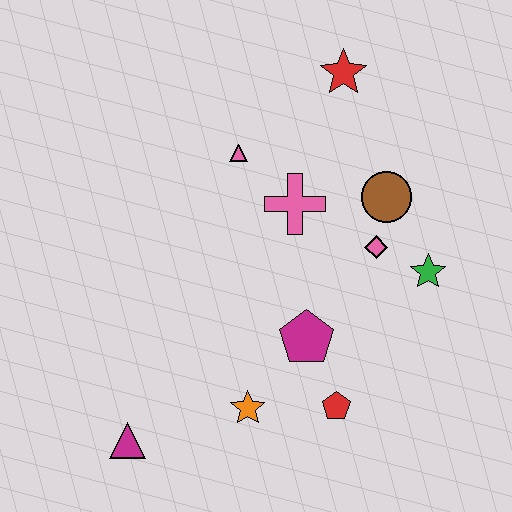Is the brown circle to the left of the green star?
Yes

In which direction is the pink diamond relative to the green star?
The pink diamond is to the left of the green star.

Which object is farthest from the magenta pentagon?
The red star is farthest from the magenta pentagon.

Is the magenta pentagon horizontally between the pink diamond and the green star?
No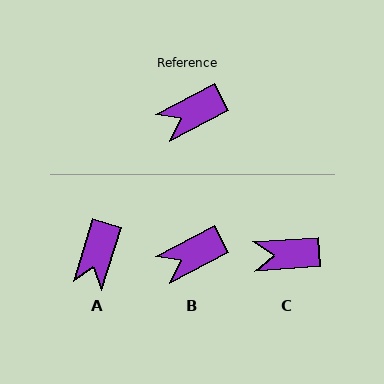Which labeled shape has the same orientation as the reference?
B.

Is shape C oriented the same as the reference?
No, it is off by about 24 degrees.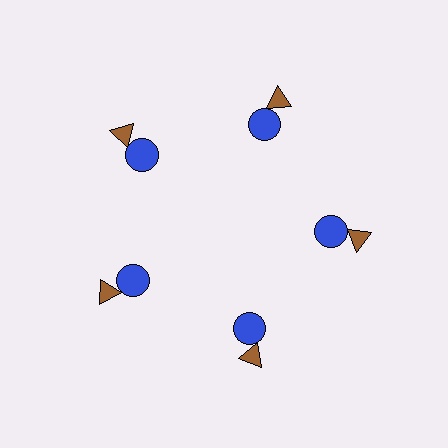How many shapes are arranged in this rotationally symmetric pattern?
There are 10 shapes, arranged in 5 groups of 2.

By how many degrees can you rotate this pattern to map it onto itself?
The pattern maps onto itself every 72 degrees of rotation.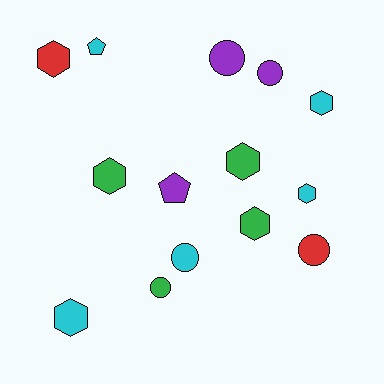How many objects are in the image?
There are 14 objects.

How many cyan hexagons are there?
There are 3 cyan hexagons.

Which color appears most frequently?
Cyan, with 5 objects.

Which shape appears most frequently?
Hexagon, with 7 objects.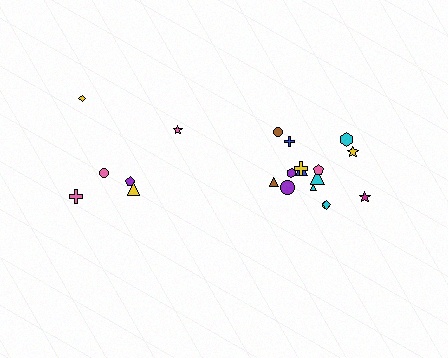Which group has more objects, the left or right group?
The right group.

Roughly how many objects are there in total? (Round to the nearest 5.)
Roughly 20 objects in total.